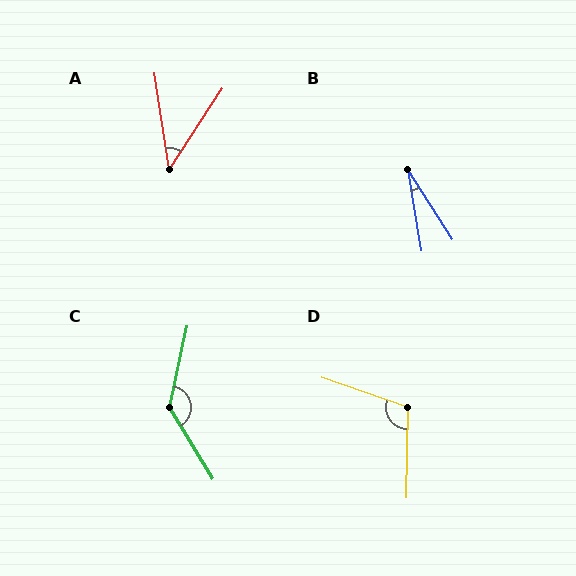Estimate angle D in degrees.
Approximately 108 degrees.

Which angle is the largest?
C, at approximately 136 degrees.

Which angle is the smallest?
B, at approximately 24 degrees.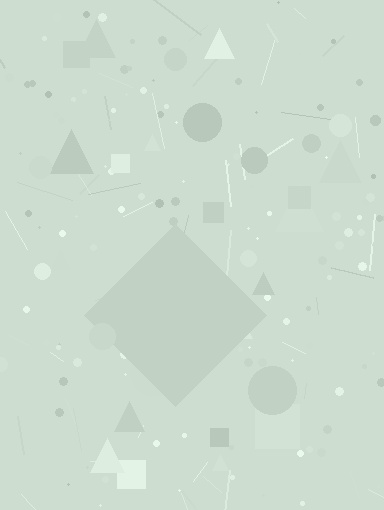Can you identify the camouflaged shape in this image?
The camouflaged shape is a diamond.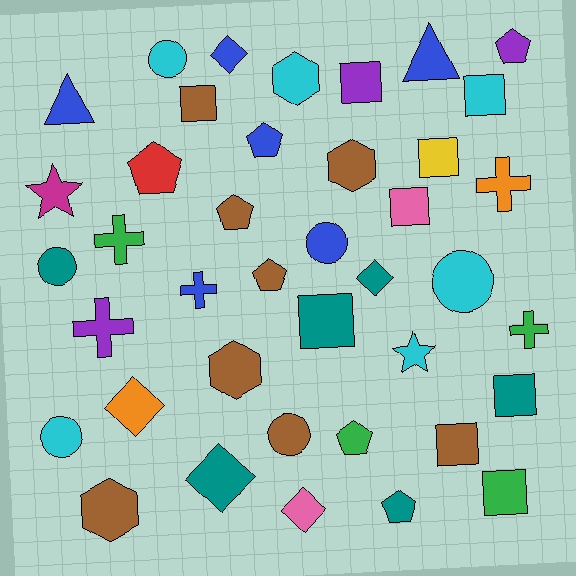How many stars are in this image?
There are 2 stars.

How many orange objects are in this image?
There are 2 orange objects.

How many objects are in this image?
There are 40 objects.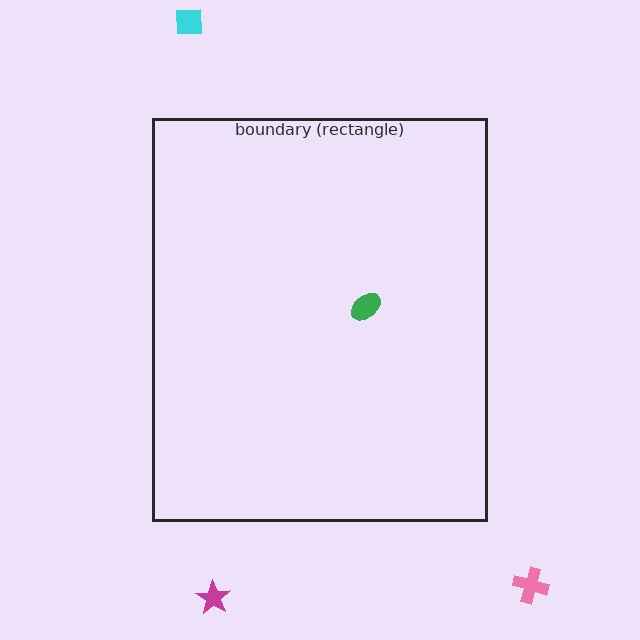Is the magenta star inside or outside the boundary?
Outside.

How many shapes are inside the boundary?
1 inside, 3 outside.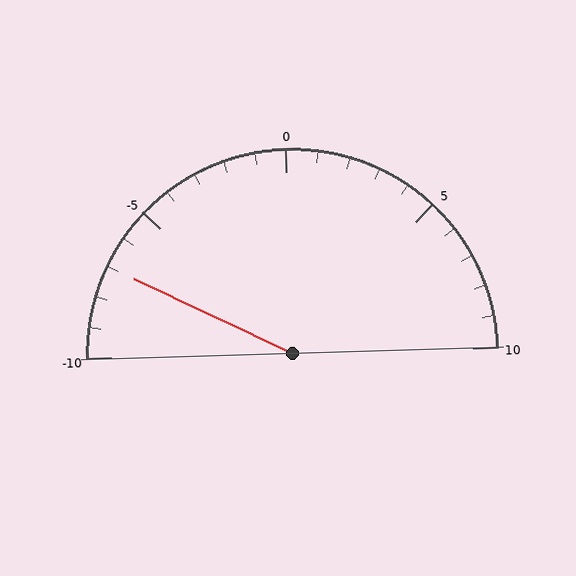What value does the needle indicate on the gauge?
The needle indicates approximately -7.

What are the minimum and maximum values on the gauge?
The gauge ranges from -10 to 10.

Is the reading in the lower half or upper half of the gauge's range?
The reading is in the lower half of the range (-10 to 10).